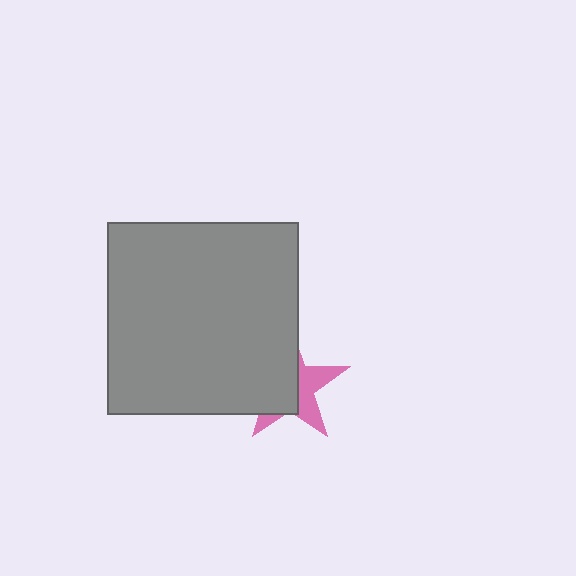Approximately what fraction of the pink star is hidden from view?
Roughly 60% of the pink star is hidden behind the gray square.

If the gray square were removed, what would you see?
You would see the complete pink star.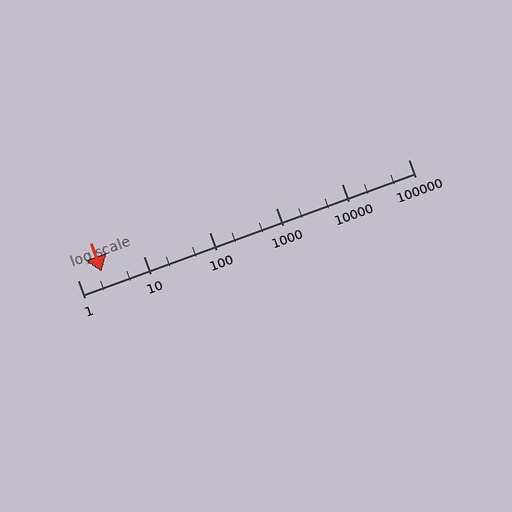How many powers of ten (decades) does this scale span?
The scale spans 5 decades, from 1 to 100000.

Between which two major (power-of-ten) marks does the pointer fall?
The pointer is between 1 and 10.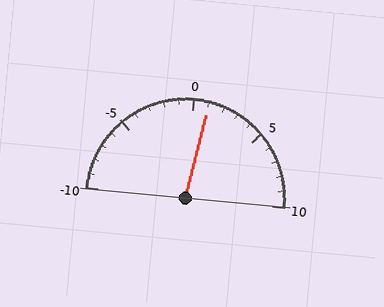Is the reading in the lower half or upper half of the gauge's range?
The reading is in the upper half of the range (-10 to 10).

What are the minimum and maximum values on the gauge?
The gauge ranges from -10 to 10.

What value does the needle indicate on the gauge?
The needle indicates approximately 1.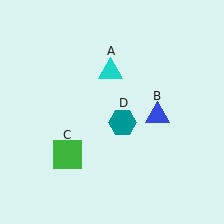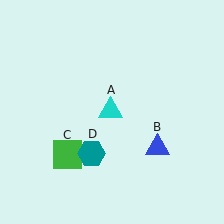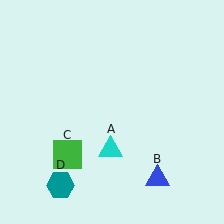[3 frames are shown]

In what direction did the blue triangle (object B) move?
The blue triangle (object B) moved down.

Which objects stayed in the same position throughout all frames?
Green square (object C) remained stationary.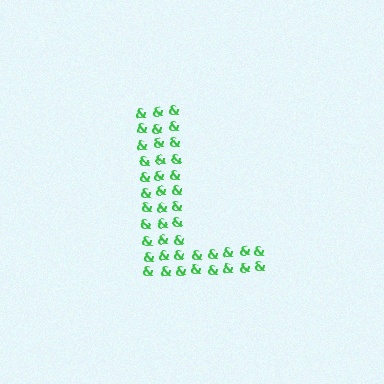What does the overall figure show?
The overall figure shows the letter L.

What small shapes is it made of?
It is made of small ampersands.